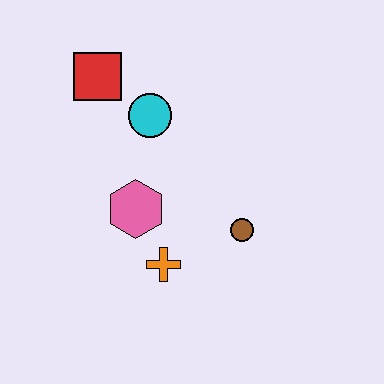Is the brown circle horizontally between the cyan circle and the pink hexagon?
No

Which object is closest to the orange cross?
The pink hexagon is closest to the orange cross.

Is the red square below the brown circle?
No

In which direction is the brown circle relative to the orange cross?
The brown circle is to the right of the orange cross.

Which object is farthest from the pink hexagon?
The red square is farthest from the pink hexagon.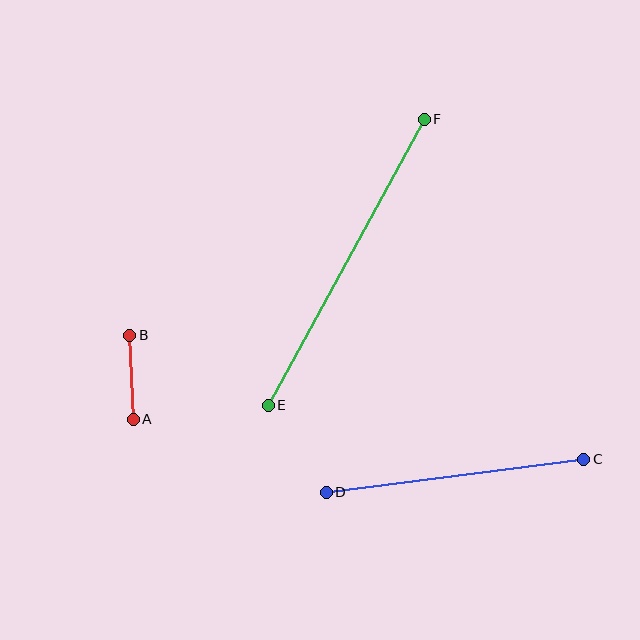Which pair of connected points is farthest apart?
Points E and F are farthest apart.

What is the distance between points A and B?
The distance is approximately 84 pixels.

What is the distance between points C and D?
The distance is approximately 259 pixels.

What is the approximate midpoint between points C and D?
The midpoint is at approximately (455, 476) pixels.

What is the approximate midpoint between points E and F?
The midpoint is at approximately (346, 262) pixels.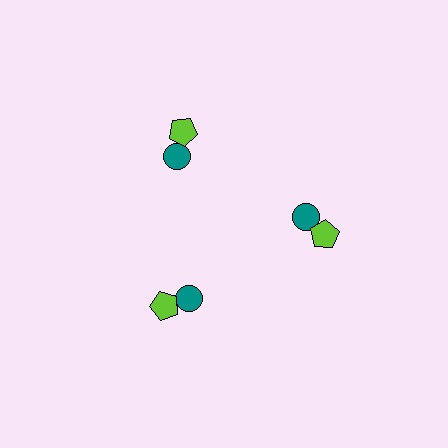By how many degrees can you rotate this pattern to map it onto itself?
The pattern maps onto itself every 120 degrees of rotation.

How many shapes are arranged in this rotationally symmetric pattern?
There are 6 shapes, arranged in 3 groups of 2.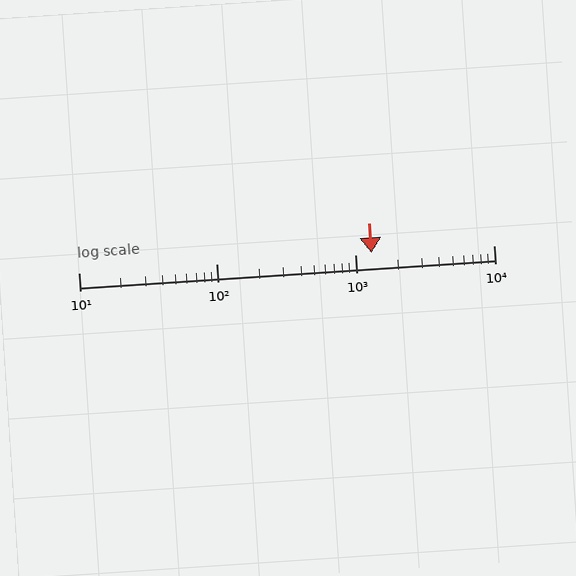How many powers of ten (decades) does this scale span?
The scale spans 3 decades, from 10 to 10000.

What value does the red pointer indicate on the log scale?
The pointer indicates approximately 1300.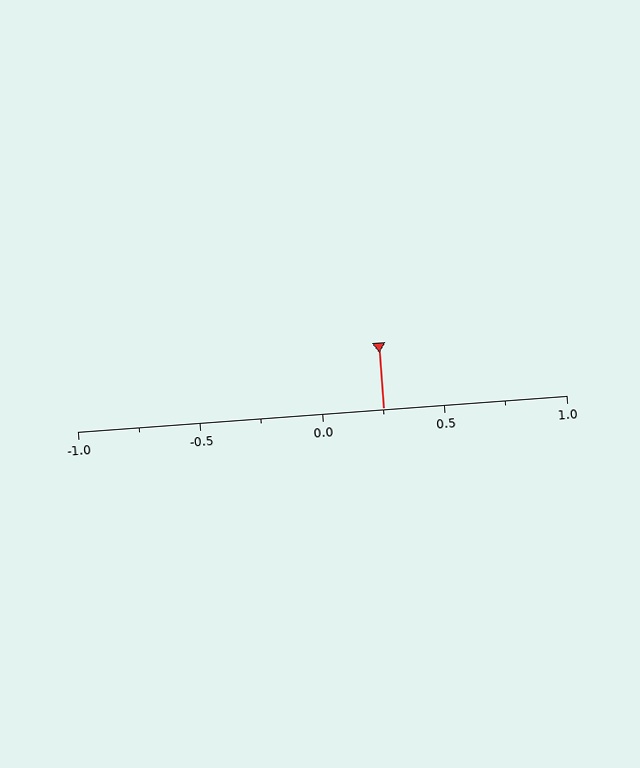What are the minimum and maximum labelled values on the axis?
The axis runs from -1.0 to 1.0.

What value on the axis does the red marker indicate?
The marker indicates approximately 0.25.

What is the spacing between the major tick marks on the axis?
The major ticks are spaced 0.5 apart.